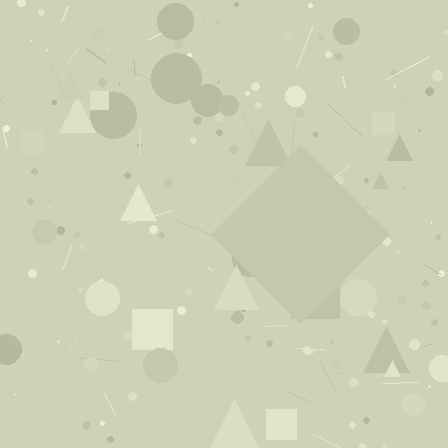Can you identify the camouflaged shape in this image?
The camouflaged shape is a diamond.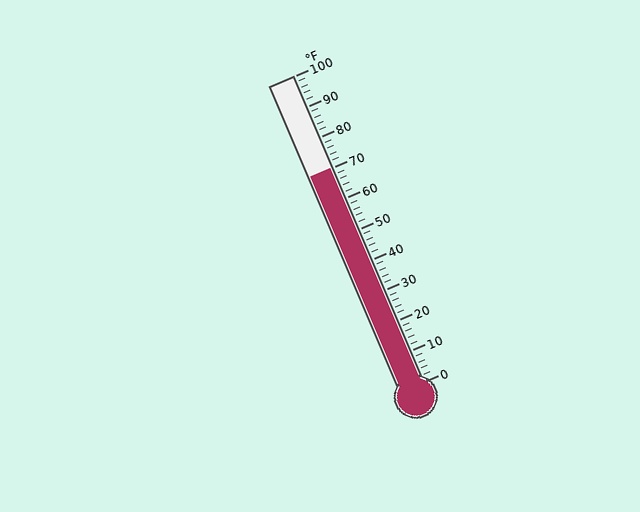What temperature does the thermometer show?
The thermometer shows approximately 70°F.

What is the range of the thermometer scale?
The thermometer scale ranges from 0°F to 100°F.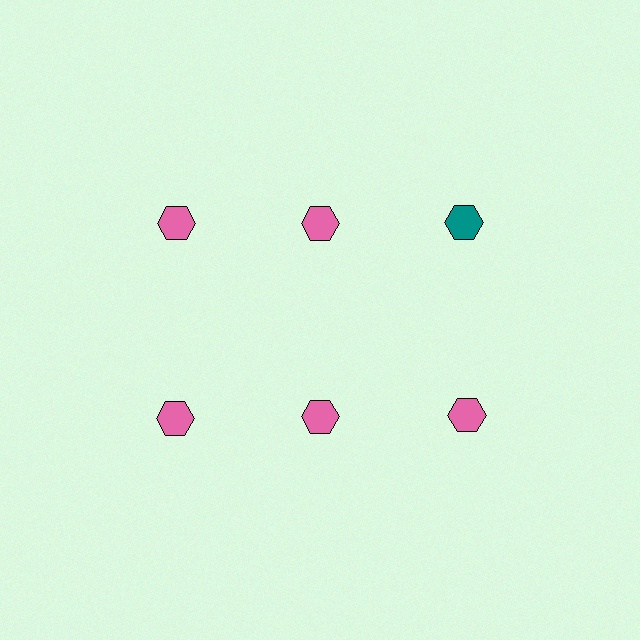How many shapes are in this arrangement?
There are 6 shapes arranged in a grid pattern.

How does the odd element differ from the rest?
It has a different color: teal instead of pink.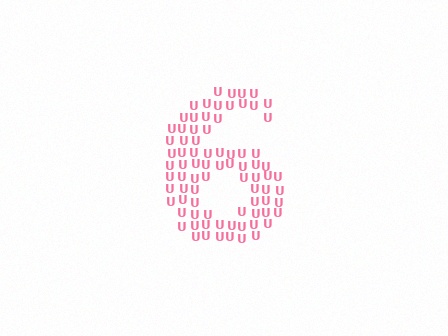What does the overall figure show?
The overall figure shows the digit 6.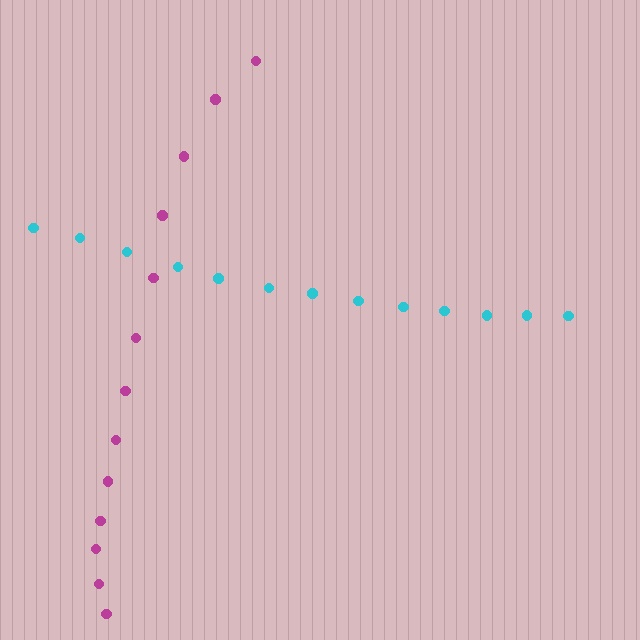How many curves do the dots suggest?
There are 2 distinct paths.